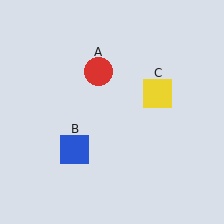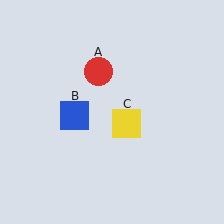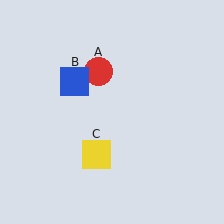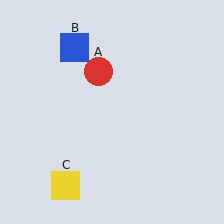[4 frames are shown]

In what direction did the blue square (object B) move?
The blue square (object B) moved up.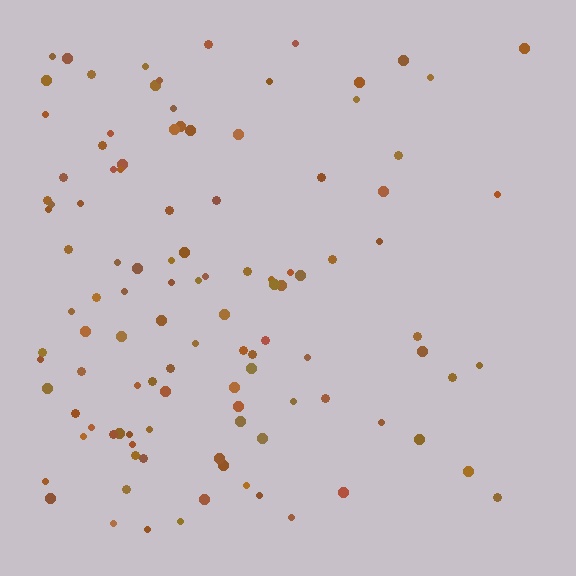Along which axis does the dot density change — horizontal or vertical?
Horizontal.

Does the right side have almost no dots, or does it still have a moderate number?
Still a moderate number, just noticeably fewer than the left.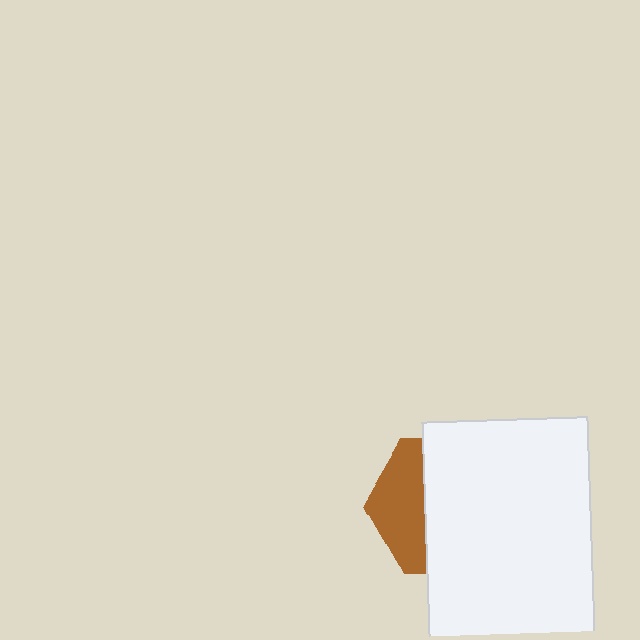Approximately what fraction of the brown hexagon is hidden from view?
Roughly 65% of the brown hexagon is hidden behind the white rectangle.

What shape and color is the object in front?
The object in front is a white rectangle.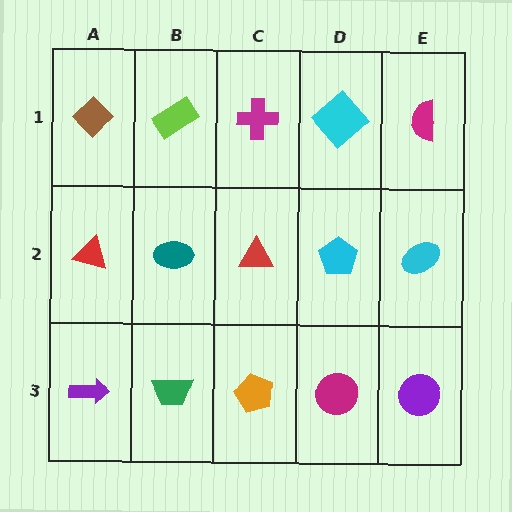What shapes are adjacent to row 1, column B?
A teal ellipse (row 2, column B), a brown diamond (row 1, column A), a magenta cross (row 1, column C).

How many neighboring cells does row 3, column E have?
2.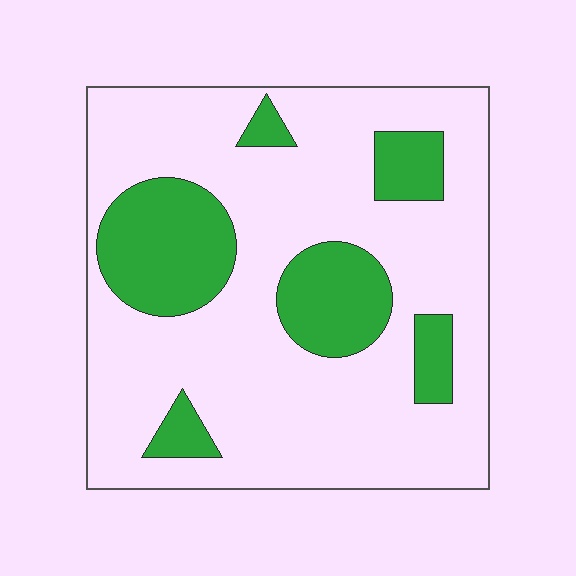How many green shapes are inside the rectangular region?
6.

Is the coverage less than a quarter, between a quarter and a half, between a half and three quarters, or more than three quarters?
Less than a quarter.